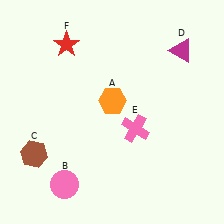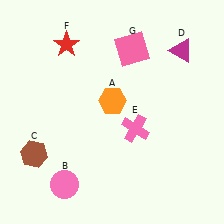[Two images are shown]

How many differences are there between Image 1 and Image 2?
There is 1 difference between the two images.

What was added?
A pink square (G) was added in Image 2.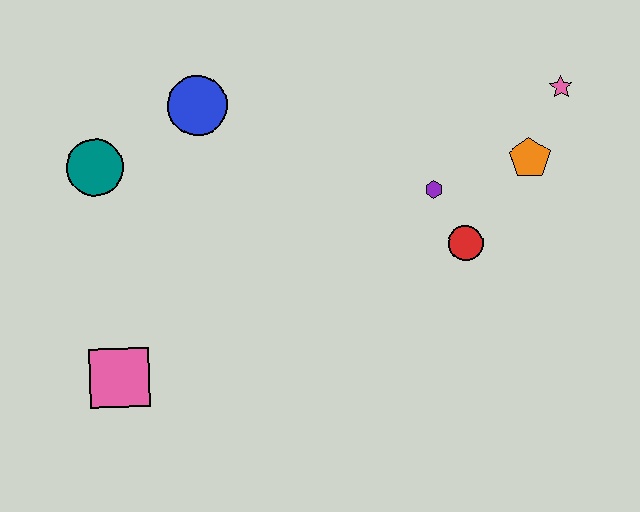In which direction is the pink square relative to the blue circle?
The pink square is below the blue circle.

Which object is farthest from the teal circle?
The pink star is farthest from the teal circle.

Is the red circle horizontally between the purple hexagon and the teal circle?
No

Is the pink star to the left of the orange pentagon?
No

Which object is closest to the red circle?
The purple hexagon is closest to the red circle.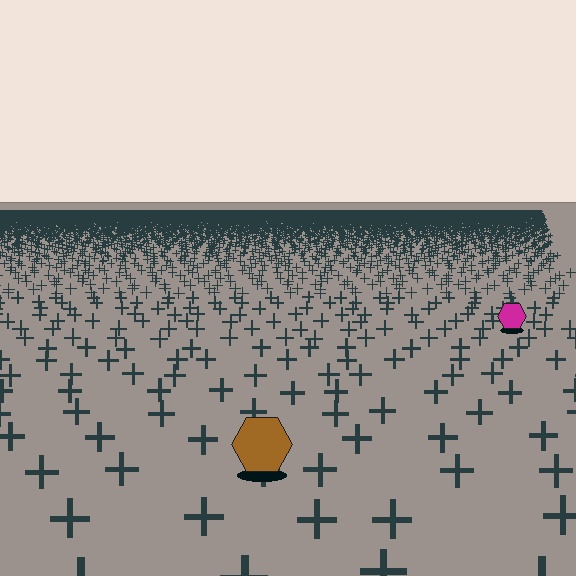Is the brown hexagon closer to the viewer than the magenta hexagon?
Yes. The brown hexagon is closer — you can tell from the texture gradient: the ground texture is coarser near it.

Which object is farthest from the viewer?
The magenta hexagon is farthest from the viewer. It appears smaller and the ground texture around it is denser.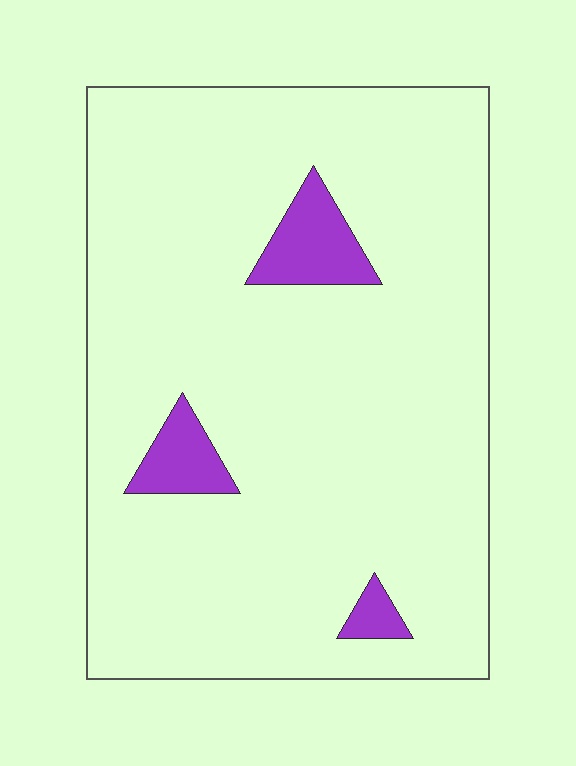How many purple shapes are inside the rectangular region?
3.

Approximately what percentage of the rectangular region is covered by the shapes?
Approximately 5%.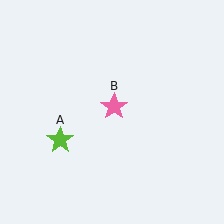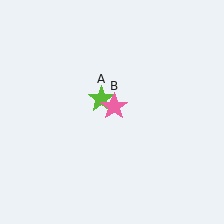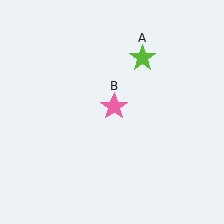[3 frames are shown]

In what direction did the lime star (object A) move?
The lime star (object A) moved up and to the right.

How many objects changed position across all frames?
1 object changed position: lime star (object A).